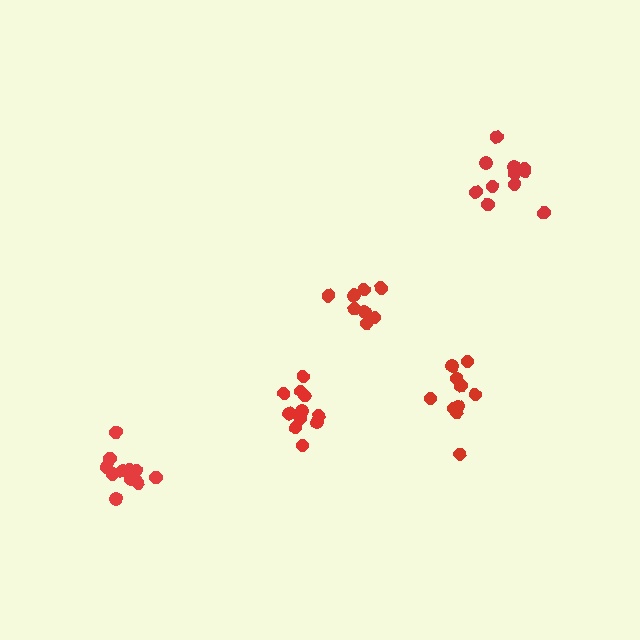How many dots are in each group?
Group 1: 8 dots, Group 2: 11 dots, Group 3: 10 dots, Group 4: 11 dots, Group 5: 12 dots (52 total).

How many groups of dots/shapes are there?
There are 5 groups.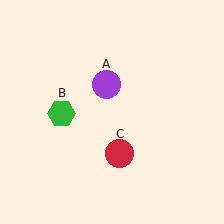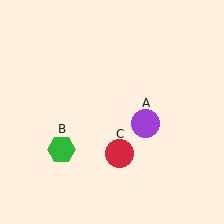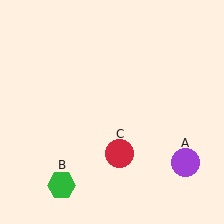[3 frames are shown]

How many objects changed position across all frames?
2 objects changed position: purple circle (object A), green hexagon (object B).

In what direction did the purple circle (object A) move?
The purple circle (object A) moved down and to the right.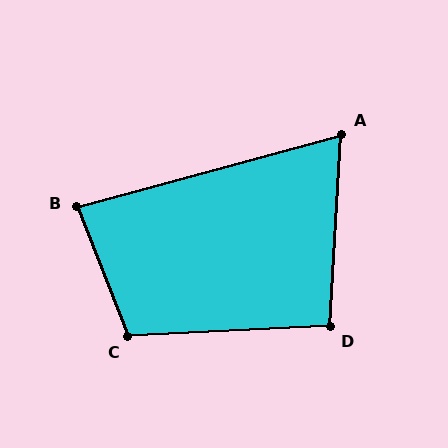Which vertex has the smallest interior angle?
A, at approximately 71 degrees.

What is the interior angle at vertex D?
Approximately 96 degrees (obtuse).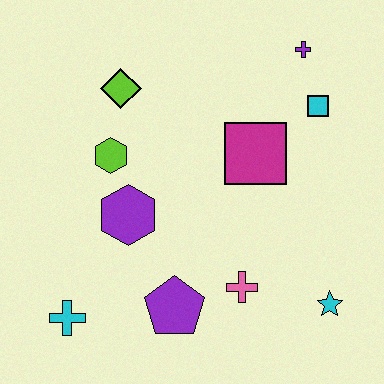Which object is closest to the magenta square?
The cyan square is closest to the magenta square.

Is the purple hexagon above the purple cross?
No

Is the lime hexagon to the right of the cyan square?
No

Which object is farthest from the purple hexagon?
The purple cross is farthest from the purple hexagon.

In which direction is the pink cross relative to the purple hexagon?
The pink cross is to the right of the purple hexagon.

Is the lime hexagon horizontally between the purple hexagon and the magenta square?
No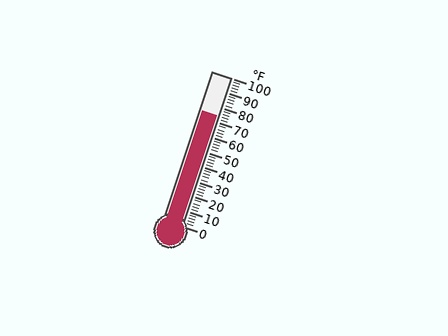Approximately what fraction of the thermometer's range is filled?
The thermometer is filled to approximately 75% of its range.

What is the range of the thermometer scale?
The thermometer scale ranges from 0°F to 100°F.